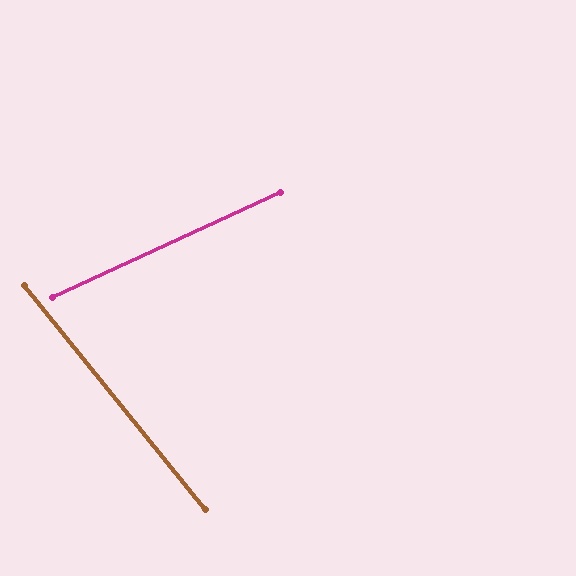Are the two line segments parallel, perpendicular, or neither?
Neither parallel nor perpendicular — they differ by about 76°.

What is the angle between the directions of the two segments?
Approximately 76 degrees.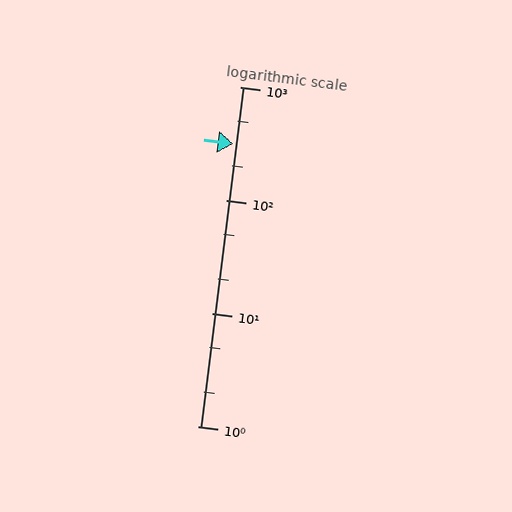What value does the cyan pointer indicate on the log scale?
The pointer indicates approximately 310.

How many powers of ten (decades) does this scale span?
The scale spans 3 decades, from 1 to 1000.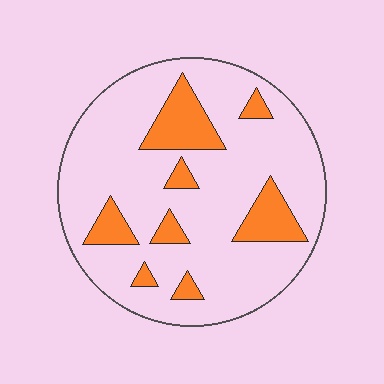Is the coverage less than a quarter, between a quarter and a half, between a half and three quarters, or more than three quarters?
Less than a quarter.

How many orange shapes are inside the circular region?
8.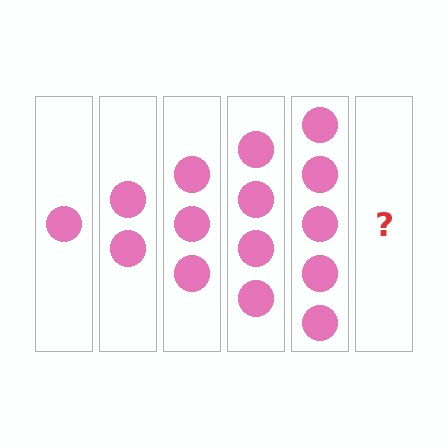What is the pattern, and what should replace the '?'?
The pattern is that each step adds one more circle. The '?' should be 6 circles.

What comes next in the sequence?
The next element should be 6 circles.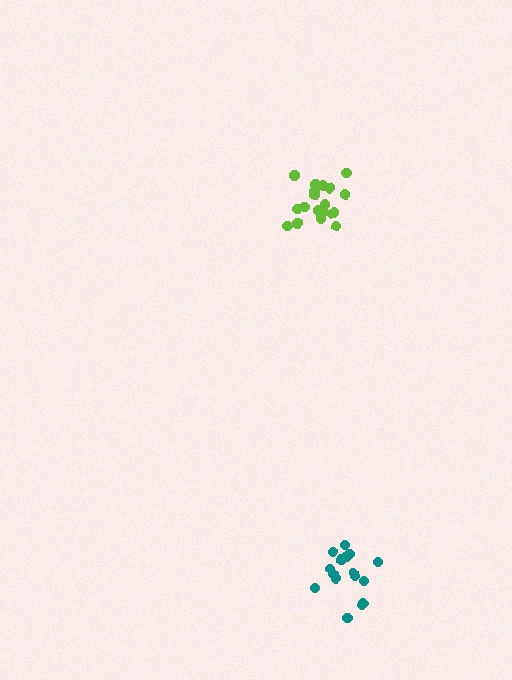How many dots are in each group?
Group 1: 20 dots, Group 2: 17 dots (37 total).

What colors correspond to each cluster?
The clusters are colored: lime, teal.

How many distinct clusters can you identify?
There are 2 distinct clusters.